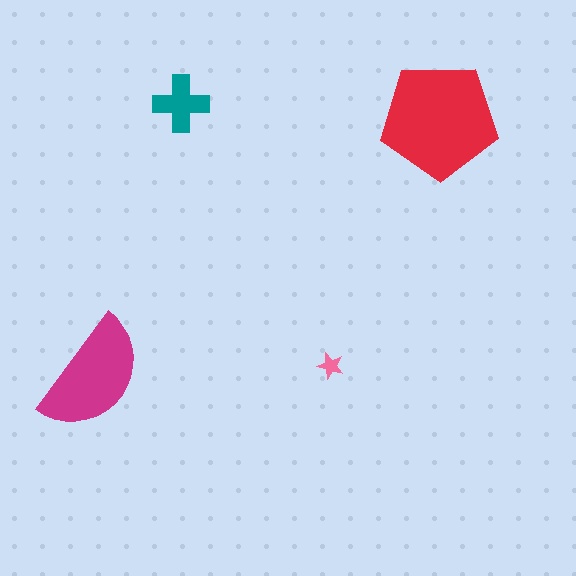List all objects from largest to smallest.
The red pentagon, the magenta semicircle, the teal cross, the pink star.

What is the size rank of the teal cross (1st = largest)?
3rd.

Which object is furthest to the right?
The red pentagon is rightmost.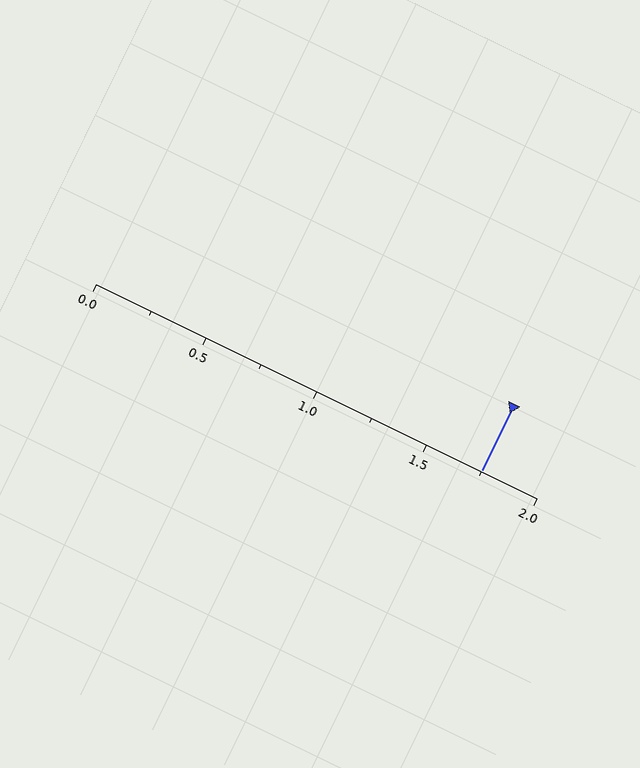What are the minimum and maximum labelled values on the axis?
The axis runs from 0.0 to 2.0.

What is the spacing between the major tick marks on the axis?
The major ticks are spaced 0.5 apart.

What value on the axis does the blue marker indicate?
The marker indicates approximately 1.75.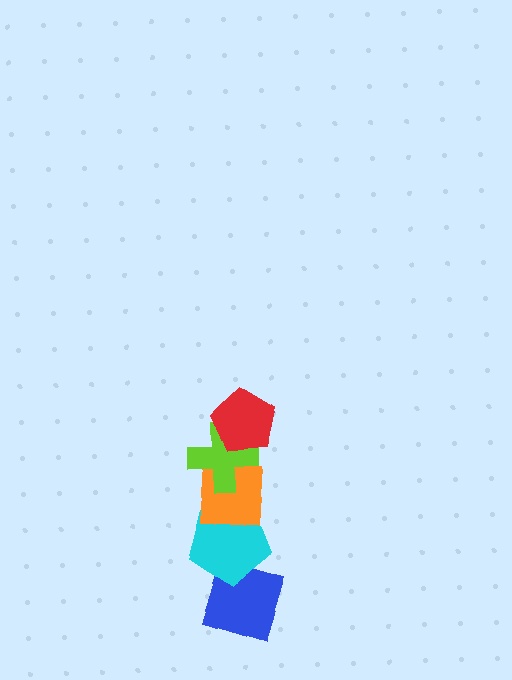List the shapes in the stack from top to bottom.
From top to bottom: the red pentagon, the lime cross, the orange square, the cyan pentagon, the blue diamond.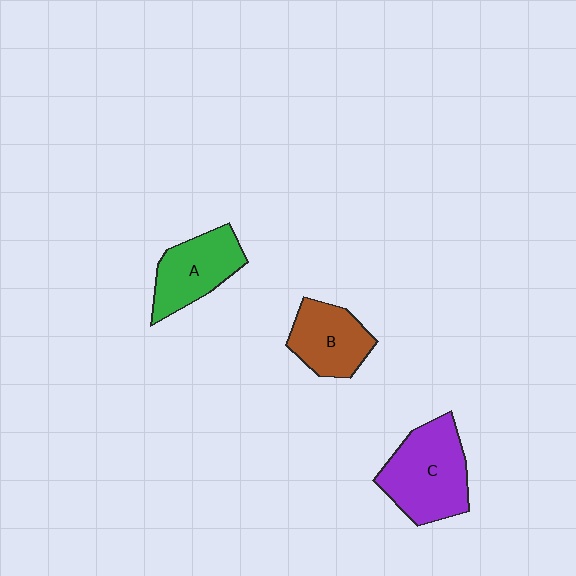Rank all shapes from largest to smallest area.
From largest to smallest: C (purple), A (green), B (brown).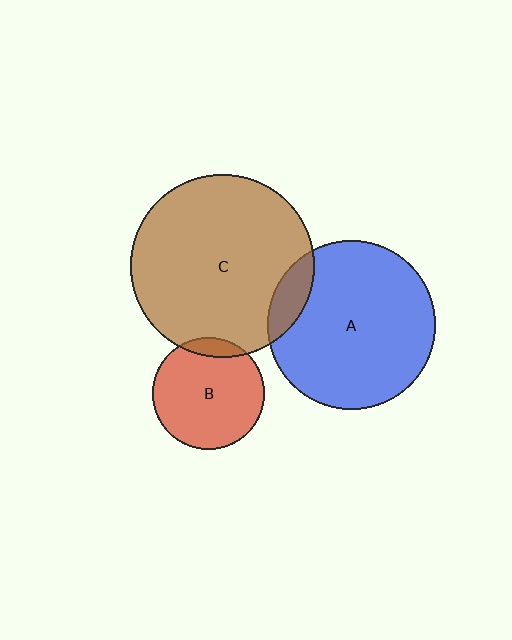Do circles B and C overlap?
Yes.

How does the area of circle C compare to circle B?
Approximately 2.7 times.